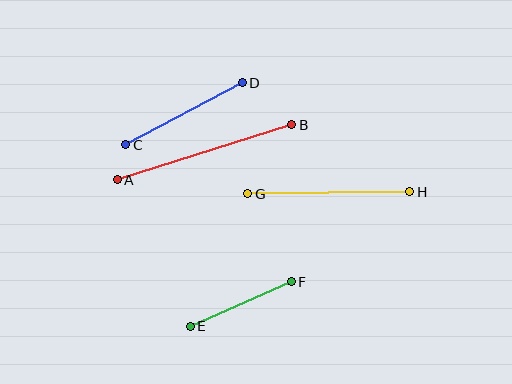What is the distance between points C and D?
The distance is approximately 132 pixels.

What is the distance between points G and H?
The distance is approximately 162 pixels.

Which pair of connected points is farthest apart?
Points A and B are farthest apart.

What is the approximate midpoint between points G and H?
The midpoint is at approximately (329, 193) pixels.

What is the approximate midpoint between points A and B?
The midpoint is at approximately (204, 152) pixels.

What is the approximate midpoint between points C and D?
The midpoint is at approximately (184, 114) pixels.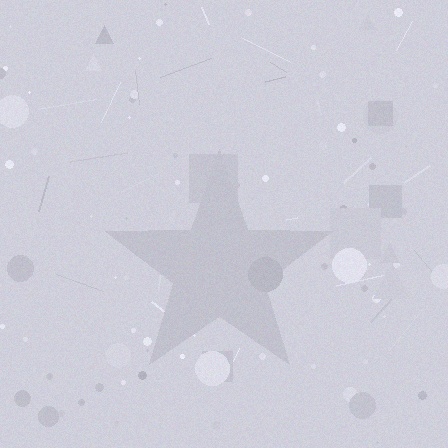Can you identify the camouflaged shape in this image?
The camouflaged shape is a star.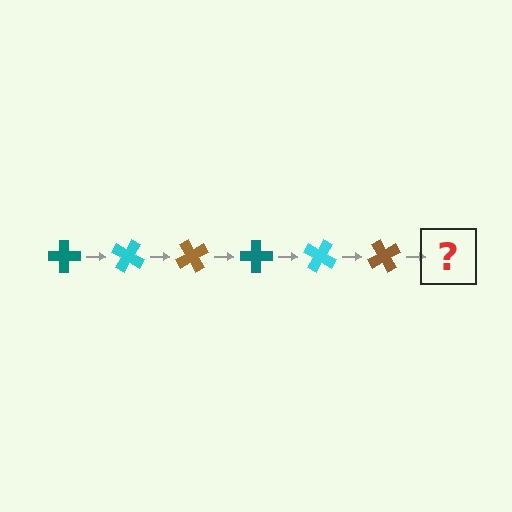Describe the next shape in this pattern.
It should be a teal cross, rotated 180 degrees from the start.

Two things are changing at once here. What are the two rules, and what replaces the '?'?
The two rules are that it rotates 30 degrees each step and the color cycles through teal, cyan, and brown. The '?' should be a teal cross, rotated 180 degrees from the start.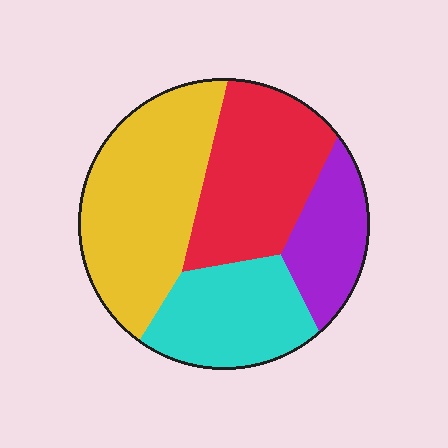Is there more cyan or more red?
Red.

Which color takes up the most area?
Yellow, at roughly 35%.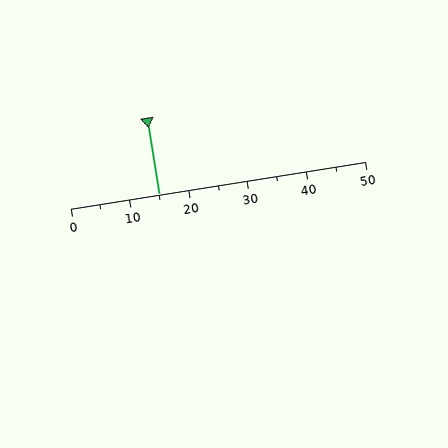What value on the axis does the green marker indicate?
The marker indicates approximately 15.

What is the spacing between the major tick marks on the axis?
The major ticks are spaced 10 apart.